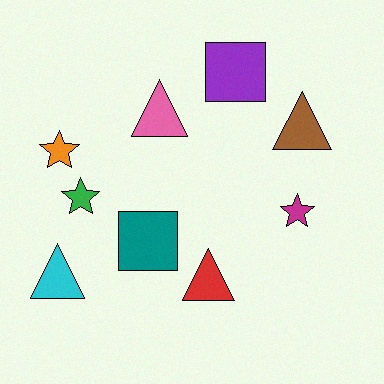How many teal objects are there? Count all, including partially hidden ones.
There is 1 teal object.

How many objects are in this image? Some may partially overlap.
There are 9 objects.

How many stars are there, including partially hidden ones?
There are 3 stars.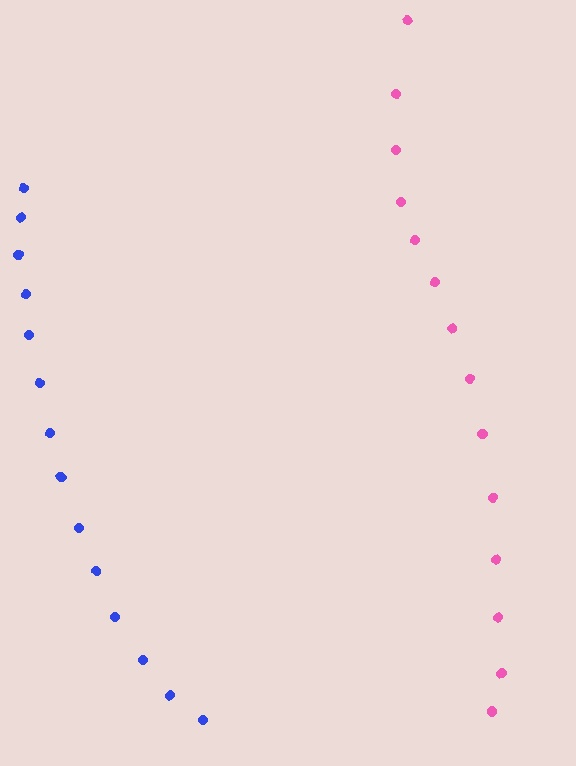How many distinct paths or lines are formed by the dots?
There are 2 distinct paths.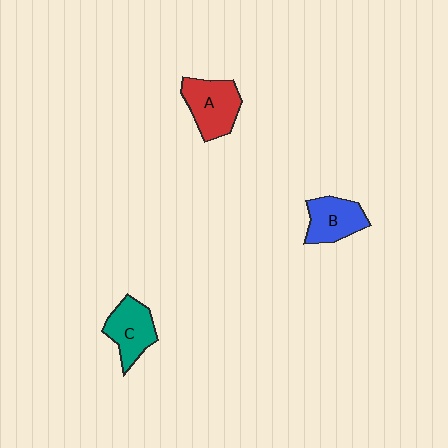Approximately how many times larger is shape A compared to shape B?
Approximately 1.2 times.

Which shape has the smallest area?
Shape B (blue).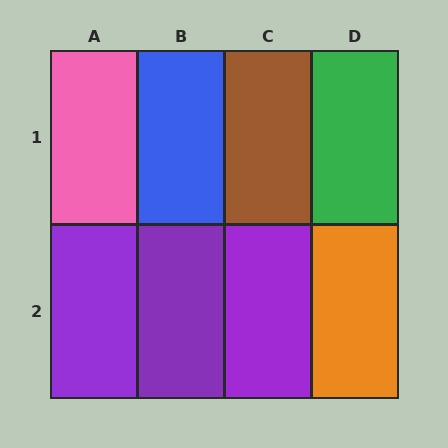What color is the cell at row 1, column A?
Pink.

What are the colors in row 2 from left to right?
Purple, purple, purple, orange.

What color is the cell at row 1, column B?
Blue.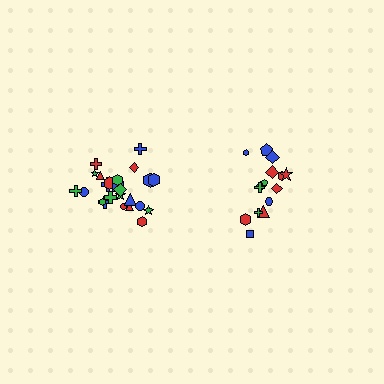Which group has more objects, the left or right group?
The left group.